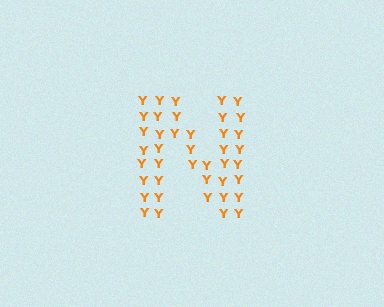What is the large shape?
The large shape is the letter N.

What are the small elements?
The small elements are letter Y's.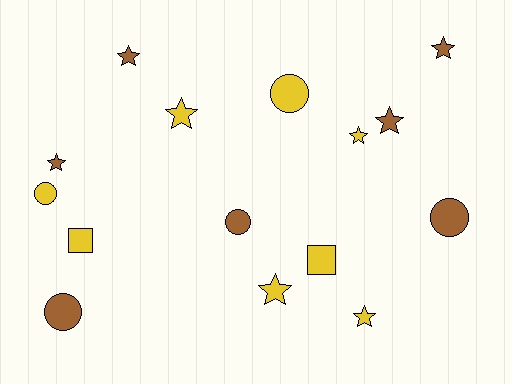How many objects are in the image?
There are 15 objects.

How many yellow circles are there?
There are 2 yellow circles.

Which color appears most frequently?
Yellow, with 8 objects.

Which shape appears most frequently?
Star, with 8 objects.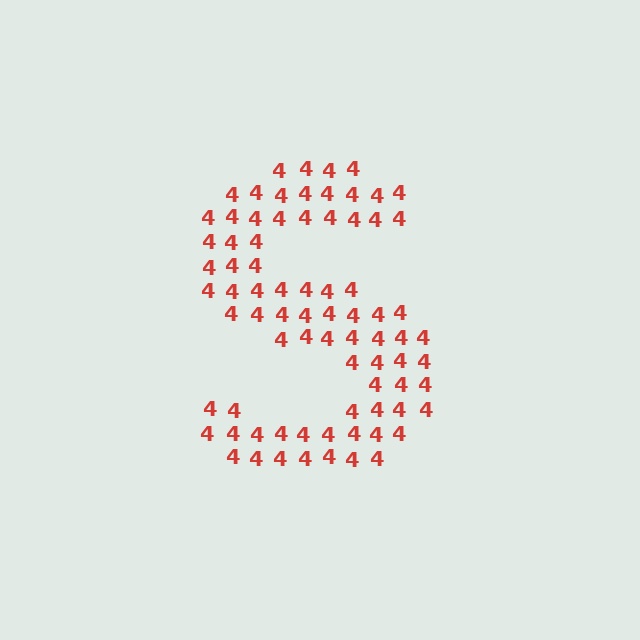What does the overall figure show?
The overall figure shows the letter S.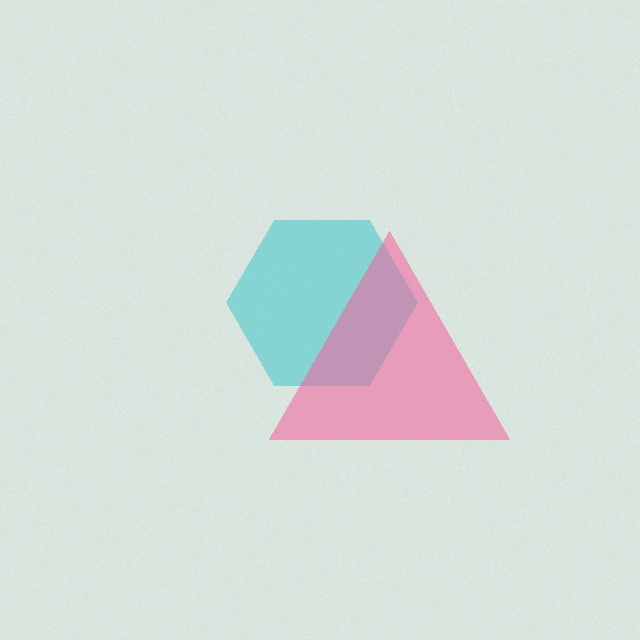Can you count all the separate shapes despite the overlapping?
Yes, there are 2 separate shapes.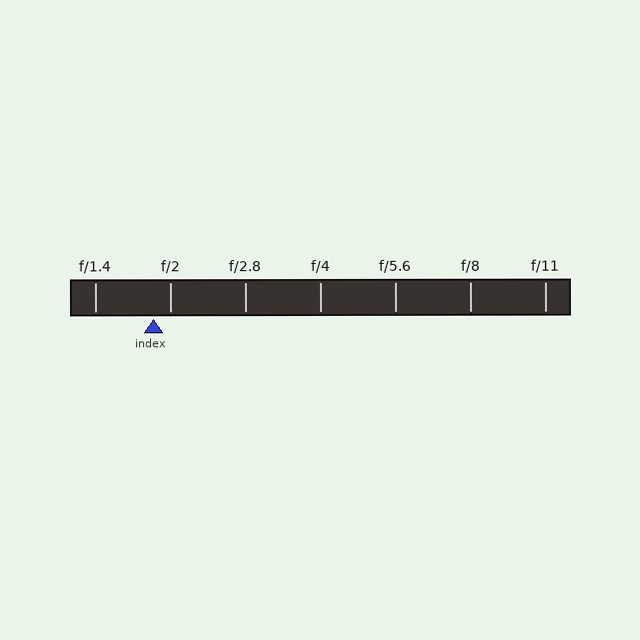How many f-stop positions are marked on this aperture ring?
There are 7 f-stop positions marked.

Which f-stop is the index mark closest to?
The index mark is closest to f/2.